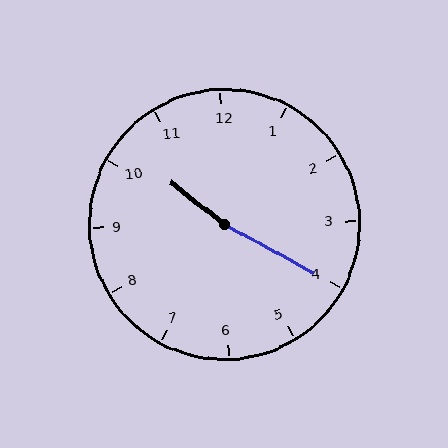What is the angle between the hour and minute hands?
Approximately 170 degrees.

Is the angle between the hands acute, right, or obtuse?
It is obtuse.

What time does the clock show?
10:20.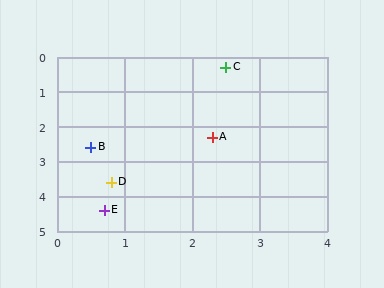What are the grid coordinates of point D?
Point D is at approximately (0.8, 3.6).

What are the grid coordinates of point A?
Point A is at approximately (2.3, 2.3).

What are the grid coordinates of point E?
Point E is at approximately (0.7, 4.4).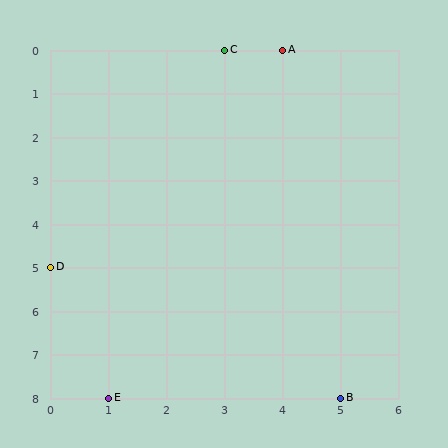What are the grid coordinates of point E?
Point E is at grid coordinates (1, 8).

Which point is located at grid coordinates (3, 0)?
Point C is at (3, 0).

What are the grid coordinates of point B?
Point B is at grid coordinates (5, 8).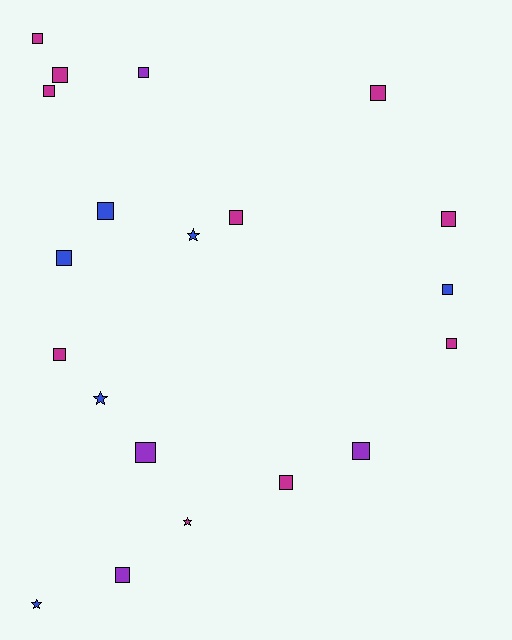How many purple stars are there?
There are no purple stars.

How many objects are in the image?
There are 20 objects.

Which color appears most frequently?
Magenta, with 10 objects.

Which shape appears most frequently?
Square, with 16 objects.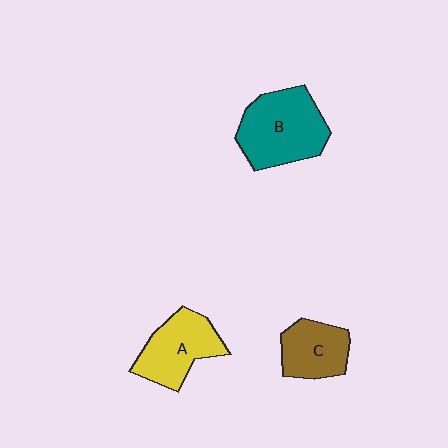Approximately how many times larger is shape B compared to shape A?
Approximately 1.3 times.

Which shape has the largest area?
Shape B (teal).